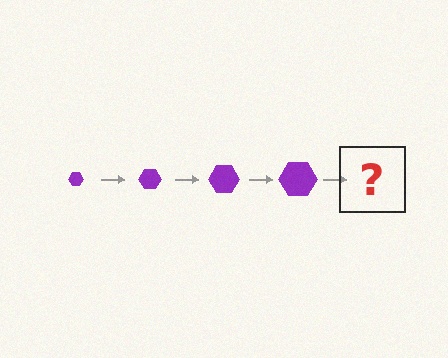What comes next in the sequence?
The next element should be a purple hexagon, larger than the previous one.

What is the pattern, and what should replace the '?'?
The pattern is that the hexagon gets progressively larger each step. The '?' should be a purple hexagon, larger than the previous one.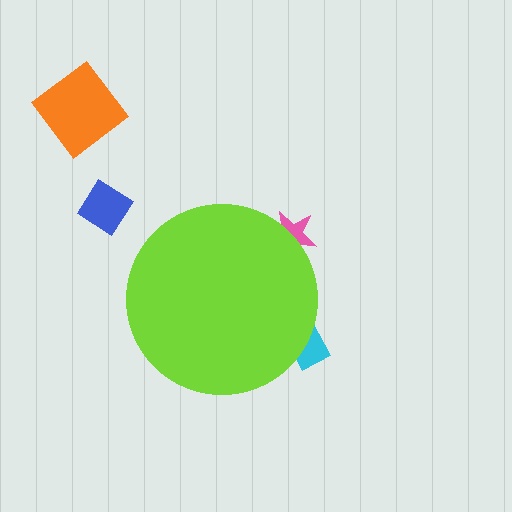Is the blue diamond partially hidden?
No, the blue diamond is fully visible.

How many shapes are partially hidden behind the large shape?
2 shapes are partially hidden.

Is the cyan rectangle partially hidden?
Yes, the cyan rectangle is partially hidden behind the lime circle.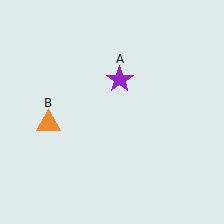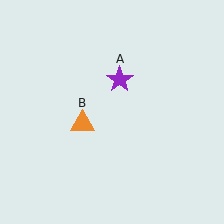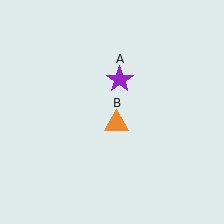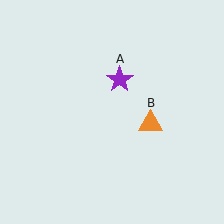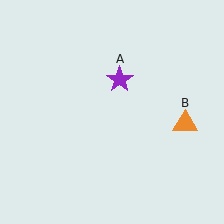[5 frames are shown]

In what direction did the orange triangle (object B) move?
The orange triangle (object B) moved right.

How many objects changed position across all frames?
1 object changed position: orange triangle (object B).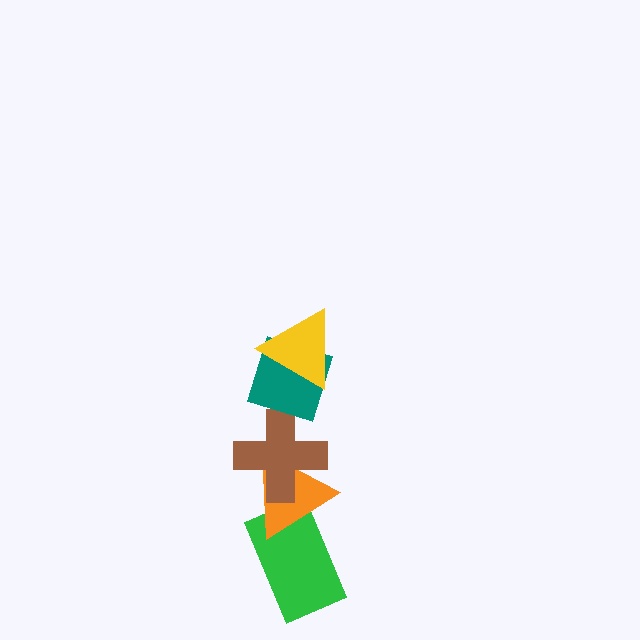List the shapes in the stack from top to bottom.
From top to bottom: the yellow triangle, the teal diamond, the brown cross, the orange triangle, the green rectangle.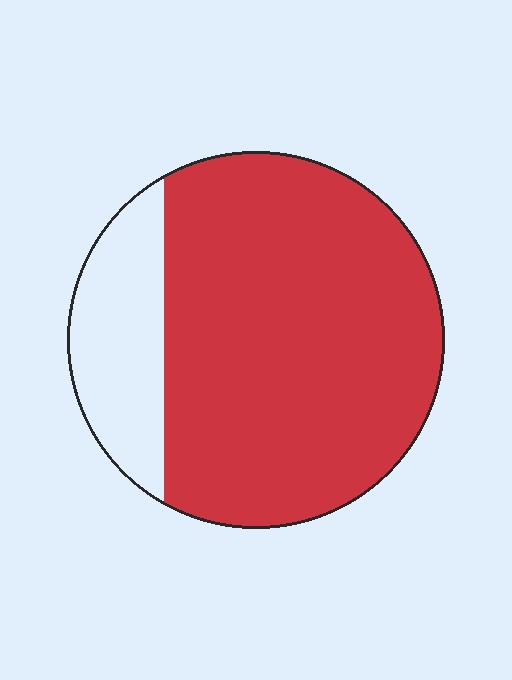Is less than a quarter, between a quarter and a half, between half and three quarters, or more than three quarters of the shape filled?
More than three quarters.